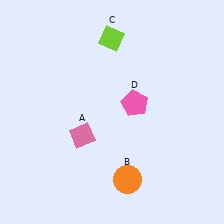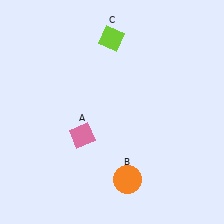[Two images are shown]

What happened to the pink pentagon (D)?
The pink pentagon (D) was removed in Image 2. It was in the top-right area of Image 1.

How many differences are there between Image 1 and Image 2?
There is 1 difference between the two images.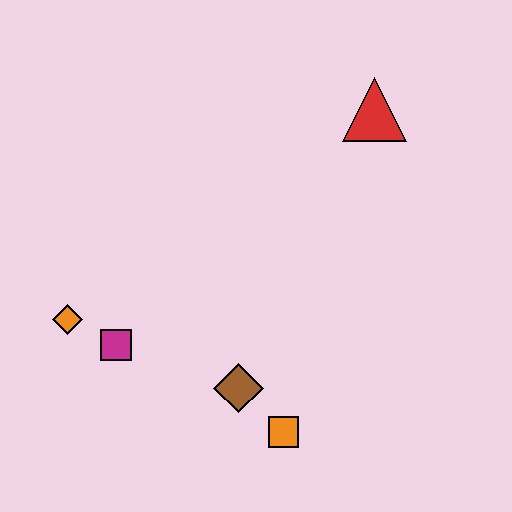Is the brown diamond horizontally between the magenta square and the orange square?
Yes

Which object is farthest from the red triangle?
The orange diamond is farthest from the red triangle.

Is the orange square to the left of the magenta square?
No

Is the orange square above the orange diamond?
No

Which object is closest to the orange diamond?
The magenta square is closest to the orange diamond.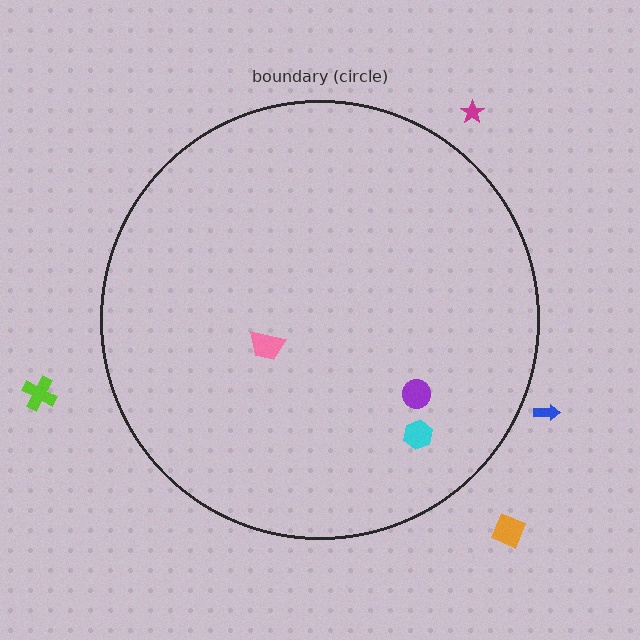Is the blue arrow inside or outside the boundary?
Outside.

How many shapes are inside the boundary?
3 inside, 4 outside.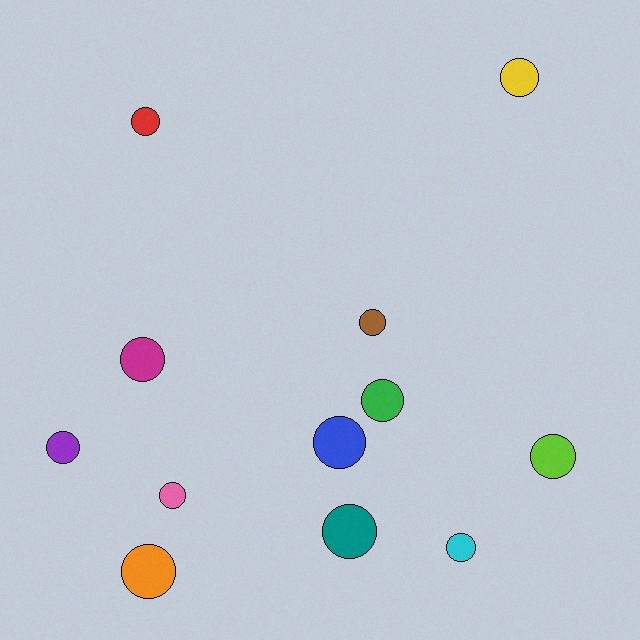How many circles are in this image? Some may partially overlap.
There are 12 circles.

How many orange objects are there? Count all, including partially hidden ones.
There is 1 orange object.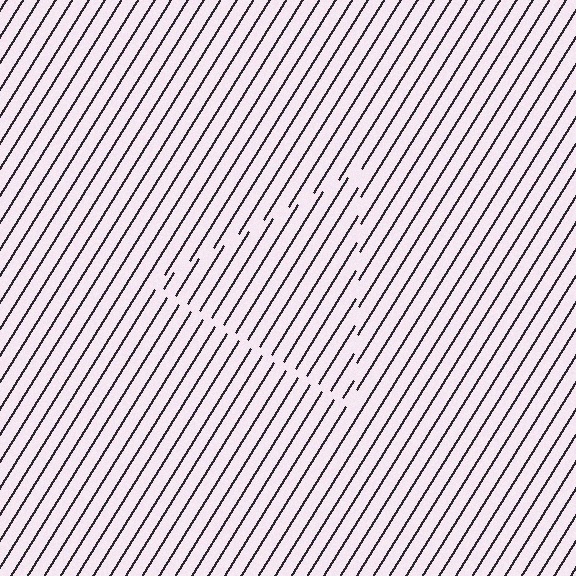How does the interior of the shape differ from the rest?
The interior of the shape contains the same grating, shifted by half a period — the contour is defined by the phase discontinuity where line-ends from the inner and outer gratings abut.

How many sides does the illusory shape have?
3 sides — the line-ends trace a triangle.